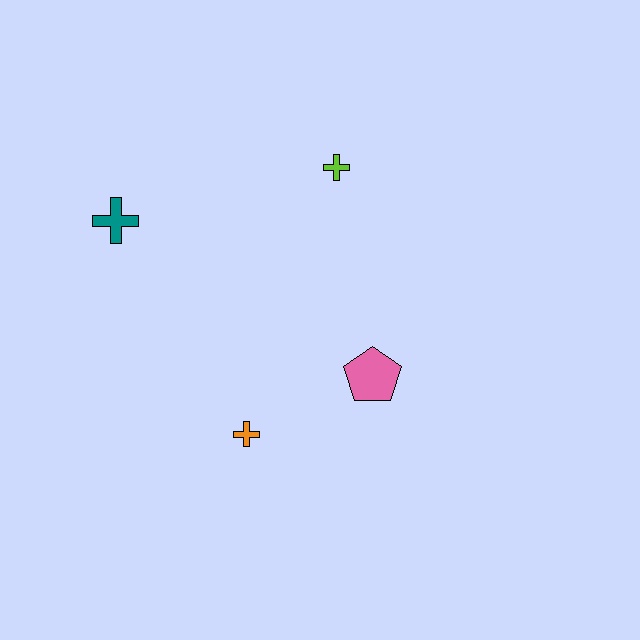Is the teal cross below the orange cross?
No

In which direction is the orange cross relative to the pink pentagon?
The orange cross is to the left of the pink pentagon.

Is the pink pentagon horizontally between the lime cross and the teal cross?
No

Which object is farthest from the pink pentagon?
The teal cross is farthest from the pink pentagon.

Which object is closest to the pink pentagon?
The orange cross is closest to the pink pentagon.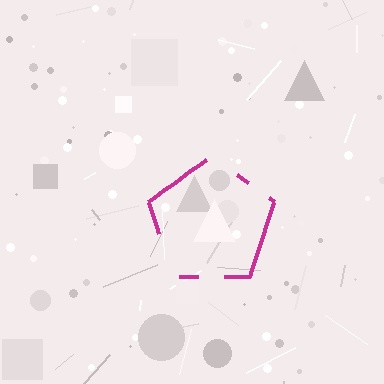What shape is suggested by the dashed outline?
The dashed outline suggests a pentagon.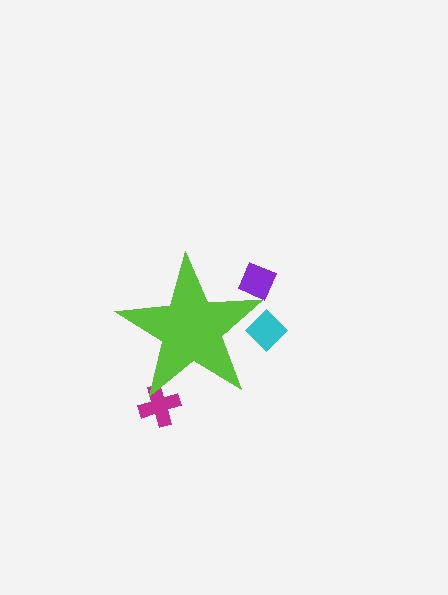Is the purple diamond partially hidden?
Yes, the purple diamond is partially hidden behind the lime star.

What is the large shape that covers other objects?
A lime star.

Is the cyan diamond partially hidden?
Yes, the cyan diamond is partially hidden behind the lime star.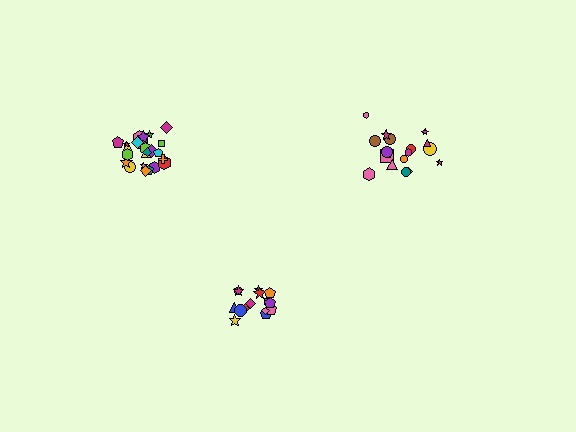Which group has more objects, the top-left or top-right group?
The top-left group.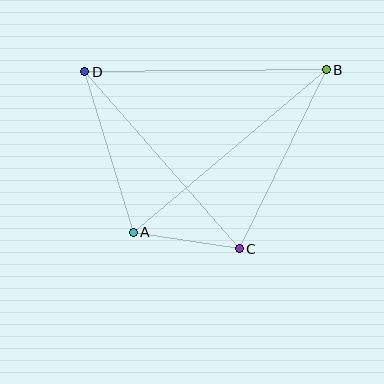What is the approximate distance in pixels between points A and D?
The distance between A and D is approximately 168 pixels.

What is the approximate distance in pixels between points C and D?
The distance between C and D is approximately 235 pixels.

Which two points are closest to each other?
Points A and C are closest to each other.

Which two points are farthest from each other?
Points A and B are farthest from each other.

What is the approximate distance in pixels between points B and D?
The distance between B and D is approximately 242 pixels.